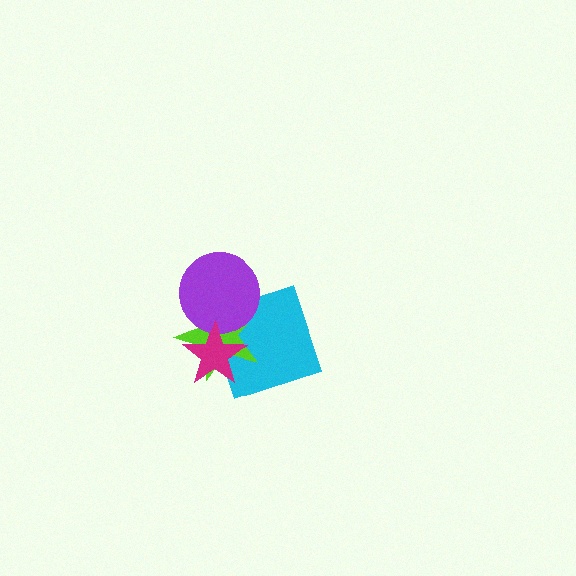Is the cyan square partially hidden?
Yes, it is partially covered by another shape.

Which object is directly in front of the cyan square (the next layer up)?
The lime star is directly in front of the cyan square.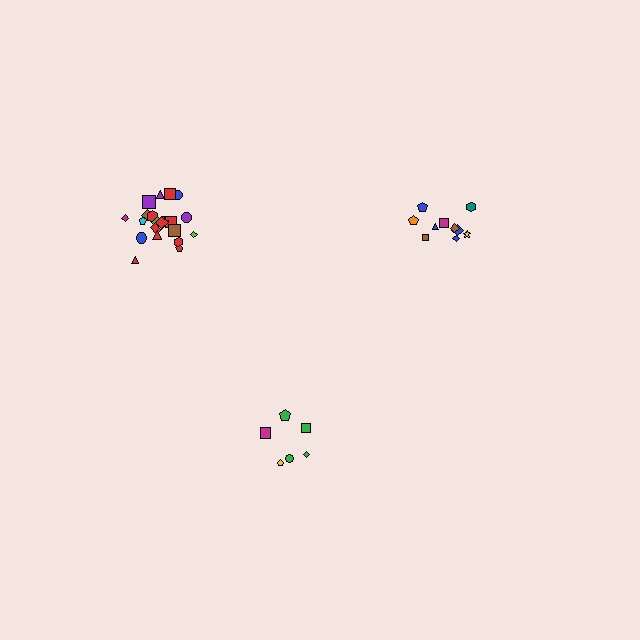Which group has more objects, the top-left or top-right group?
The top-left group.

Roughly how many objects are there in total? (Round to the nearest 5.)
Roughly 40 objects in total.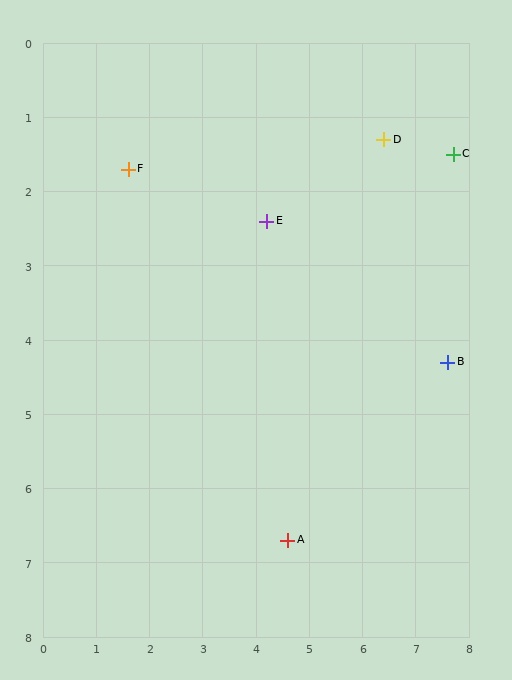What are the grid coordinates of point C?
Point C is at approximately (7.7, 1.5).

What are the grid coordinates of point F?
Point F is at approximately (1.6, 1.7).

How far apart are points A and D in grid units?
Points A and D are about 5.7 grid units apart.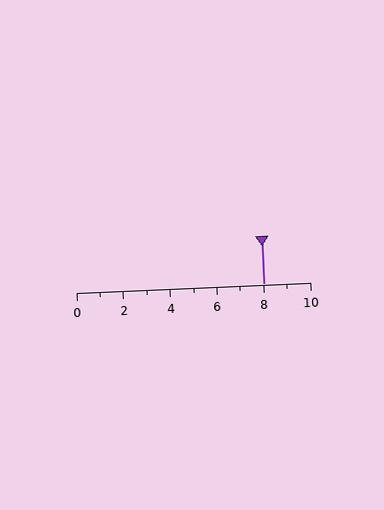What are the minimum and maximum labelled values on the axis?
The axis runs from 0 to 10.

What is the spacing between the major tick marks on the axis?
The major ticks are spaced 2 apart.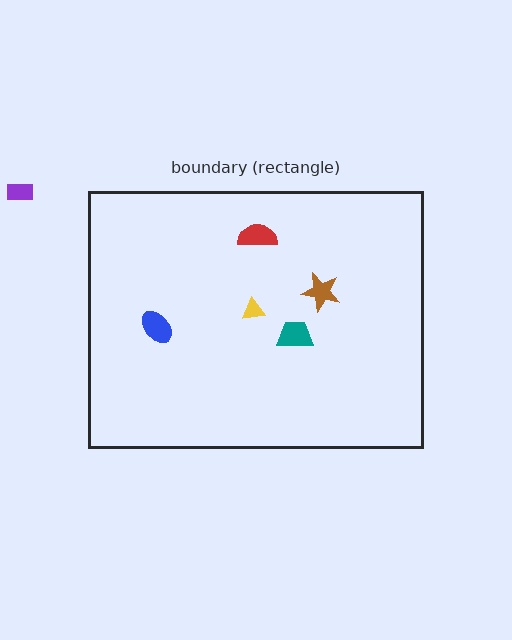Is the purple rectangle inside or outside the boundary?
Outside.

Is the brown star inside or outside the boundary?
Inside.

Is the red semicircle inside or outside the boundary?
Inside.